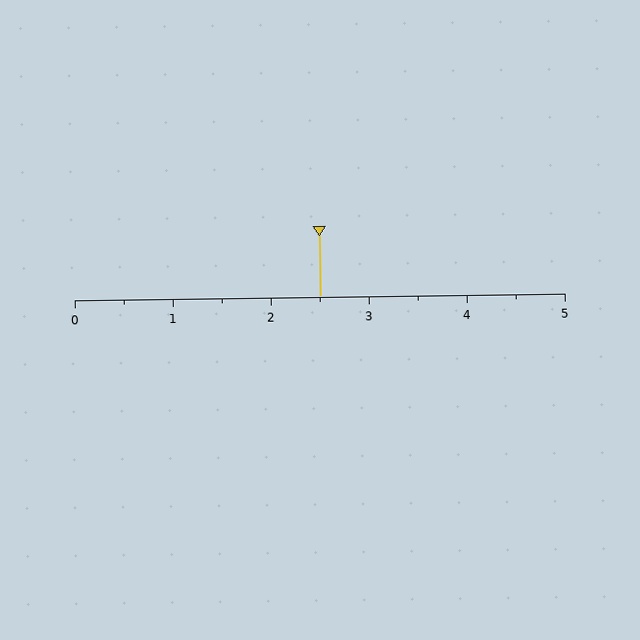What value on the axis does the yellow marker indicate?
The marker indicates approximately 2.5.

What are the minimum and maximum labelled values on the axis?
The axis runs from 0 to 5.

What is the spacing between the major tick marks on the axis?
The major ticks are spaced 1 apart.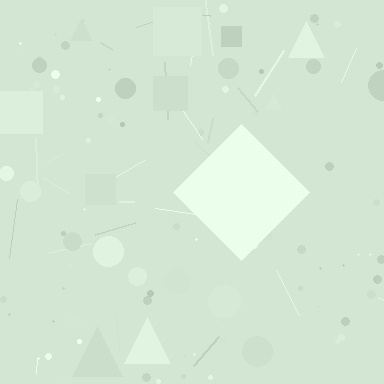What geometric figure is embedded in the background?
A diamond is embedded in the background.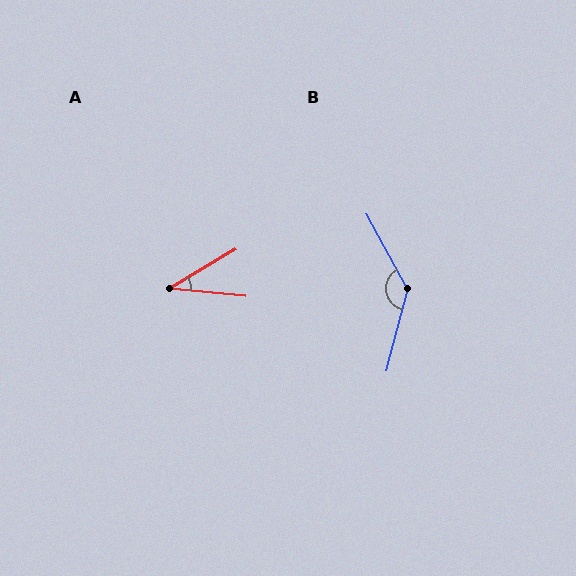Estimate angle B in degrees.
Approximately 137 degrees.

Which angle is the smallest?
A, at approximately 36 degrees.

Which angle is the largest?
B, at approximately 137 degrees.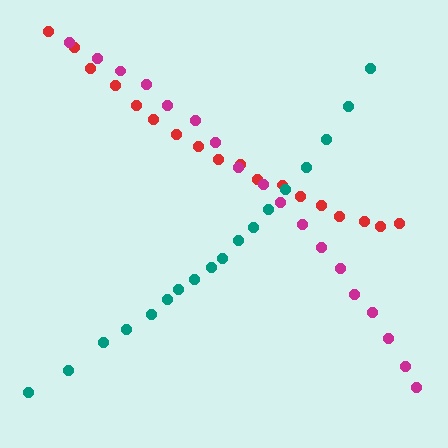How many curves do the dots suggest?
There are 3 distinct paths.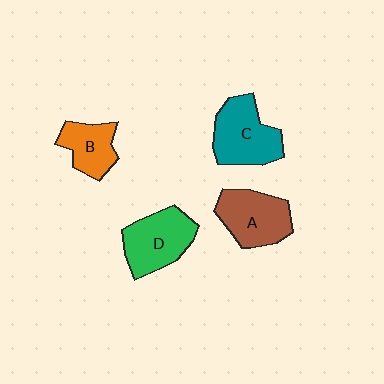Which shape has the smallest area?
Shape B (orange).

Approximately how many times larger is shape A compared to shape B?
Approximately 1.4 times.